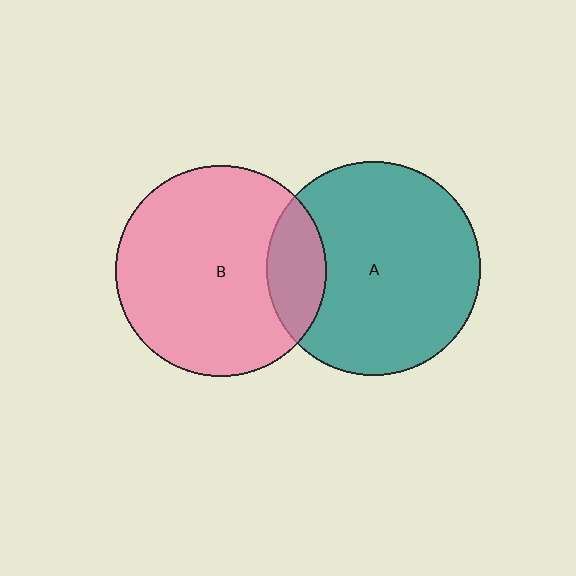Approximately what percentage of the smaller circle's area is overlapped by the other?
Approximately 15%.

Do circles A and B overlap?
Yes.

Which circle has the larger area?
Circle A (teal).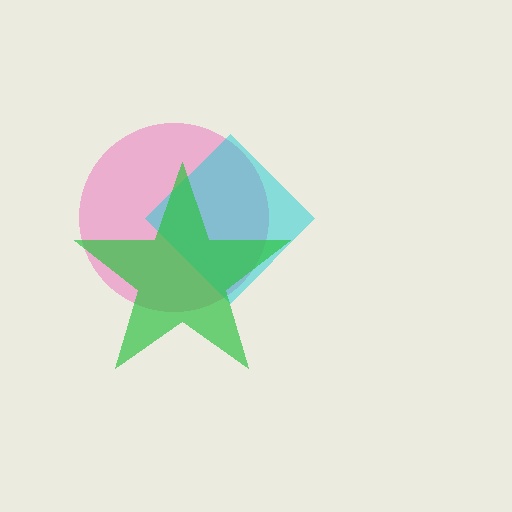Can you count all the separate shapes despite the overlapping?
Yes, there are 3 separate shapes.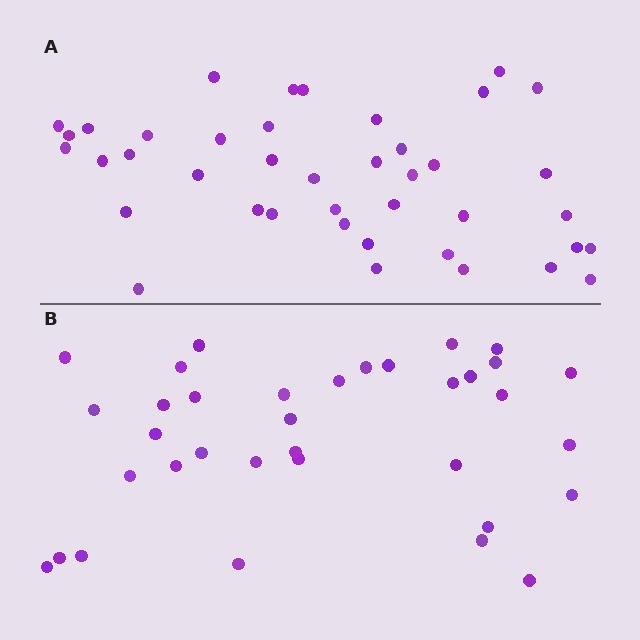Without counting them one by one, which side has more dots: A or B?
Region A (the top region) has more dots.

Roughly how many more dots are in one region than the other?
Region A has about 6 more dots than region B.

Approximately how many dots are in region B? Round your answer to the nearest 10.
About 40 dots. (The exact count is 35, which rounds to 40.)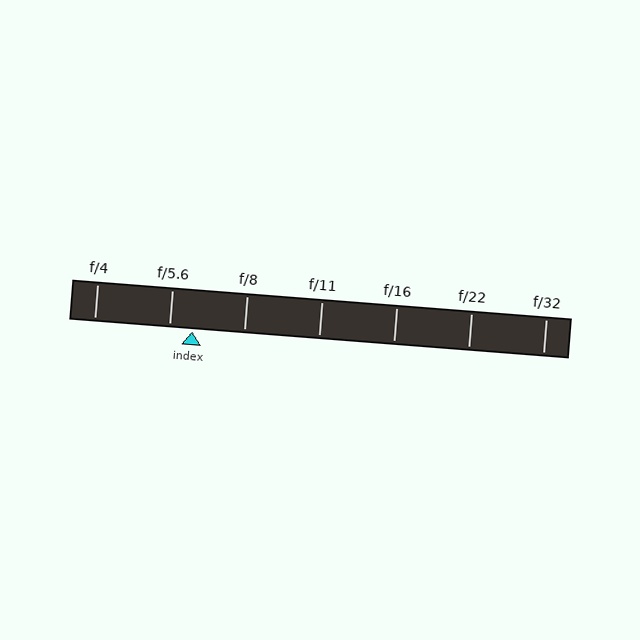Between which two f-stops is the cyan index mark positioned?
The index mark is between f/5.6 and f/8.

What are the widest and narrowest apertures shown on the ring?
The widest aperture shown is f/4 and the narrowest is f/32.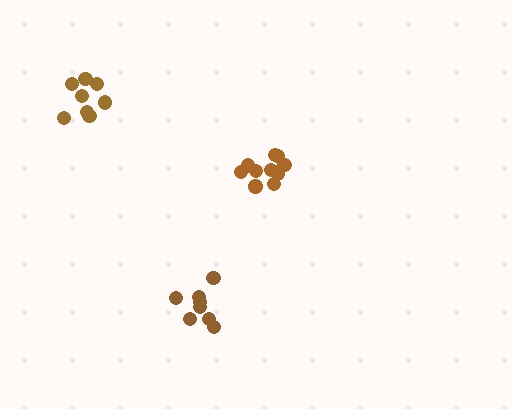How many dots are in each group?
Group 1: 8 dots, Group 2: 8 dots, Group 3: 11 dots (27 total).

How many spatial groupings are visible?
There are 3 spatial groupings.